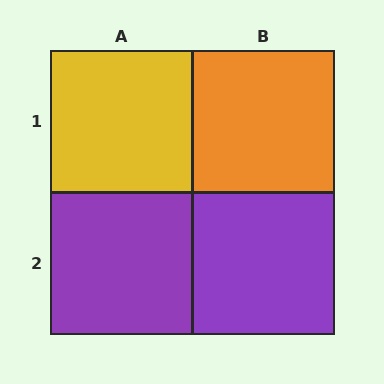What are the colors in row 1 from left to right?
Yellow, orange.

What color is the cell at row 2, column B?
Purple.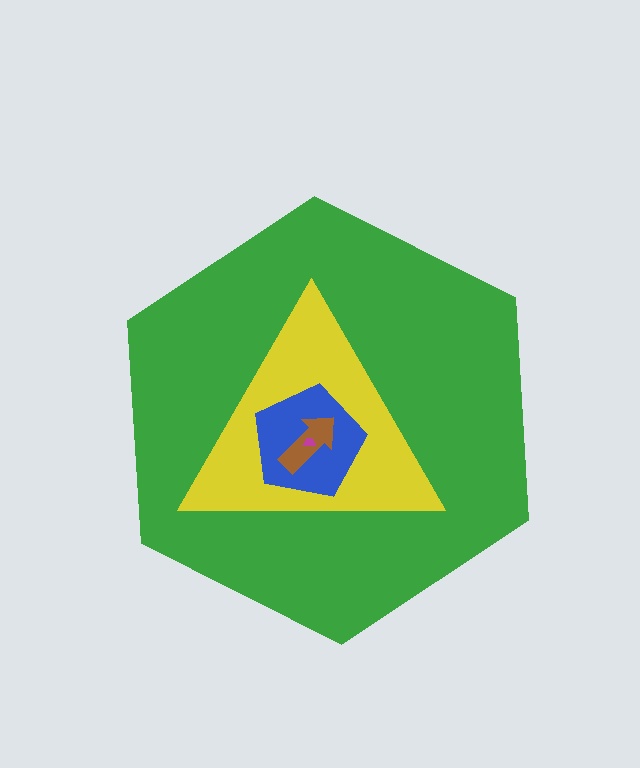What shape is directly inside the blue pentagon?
The brown arrow.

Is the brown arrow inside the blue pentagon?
Yes.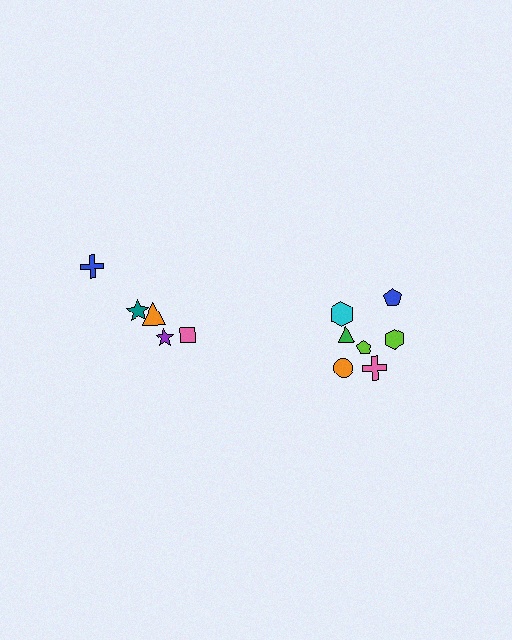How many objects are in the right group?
There are 7 objects.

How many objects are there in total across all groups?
There are 12 objects.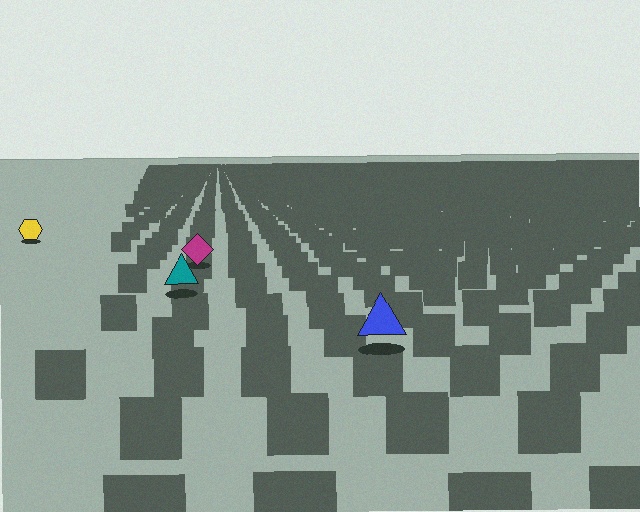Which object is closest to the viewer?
The blue triangle is closest. The texture marks near it are larger and more spread out.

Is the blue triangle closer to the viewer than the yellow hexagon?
Yes. The blue triangle is closer — you can tell from the texture gradient: the ground texture is coarser near it.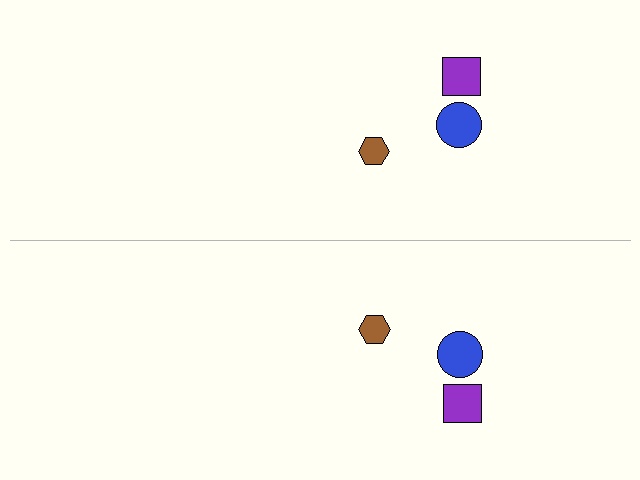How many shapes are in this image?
There are 6 shapes in this image.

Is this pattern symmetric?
Yes, this pattern has bilateral (reflection) symmetry.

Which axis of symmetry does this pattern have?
The pattern has a horizontal axis of symmetry running through the center of the image.